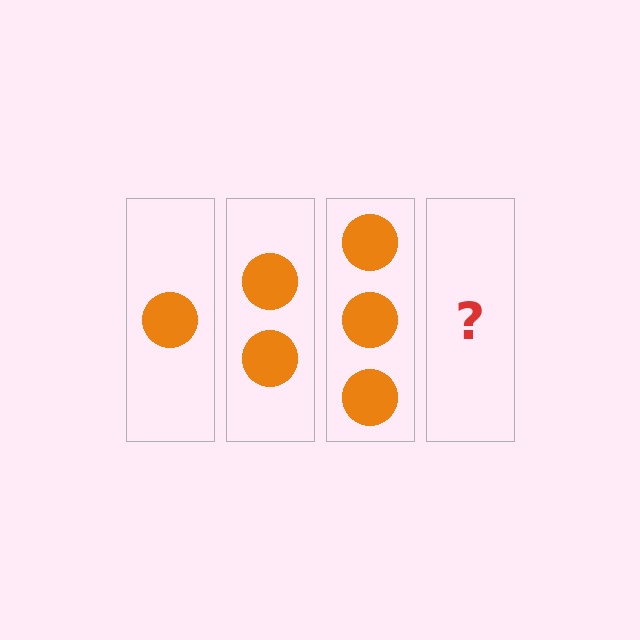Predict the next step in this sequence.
The next step is 4 circles.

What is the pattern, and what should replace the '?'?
The pattern is that each step adds one more circle. The '?' should be 4 circles.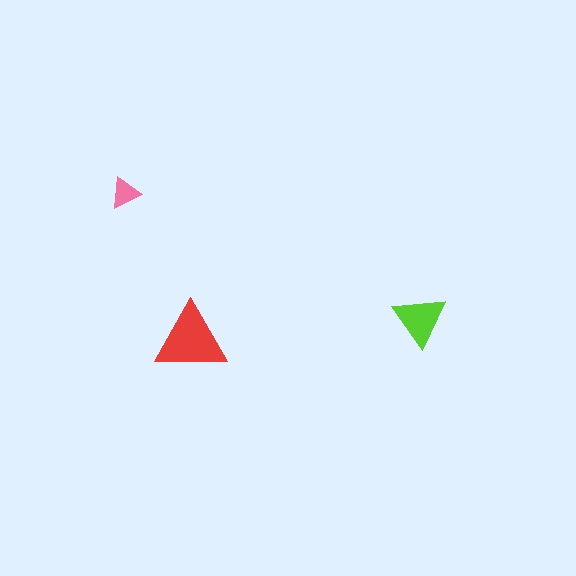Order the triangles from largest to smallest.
the red one, the lime one, the pink one.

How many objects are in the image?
There are 3 objects in the image.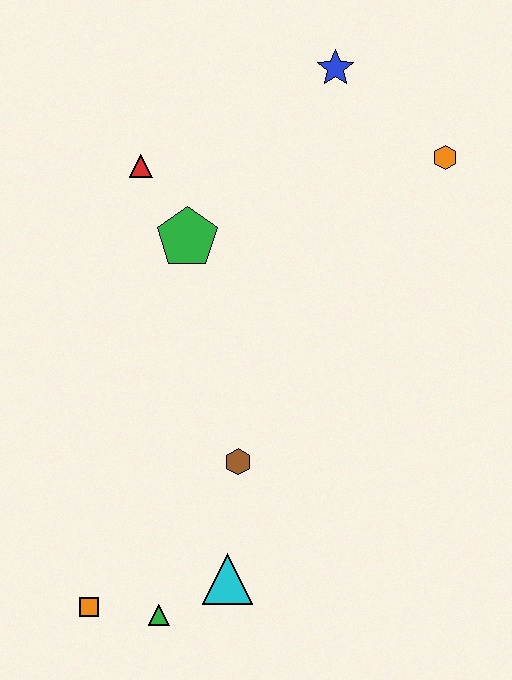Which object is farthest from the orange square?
The blue star is farthest from the orange square.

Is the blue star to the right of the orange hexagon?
No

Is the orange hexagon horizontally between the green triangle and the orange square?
No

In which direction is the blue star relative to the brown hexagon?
The blue star is above the brown hexagon.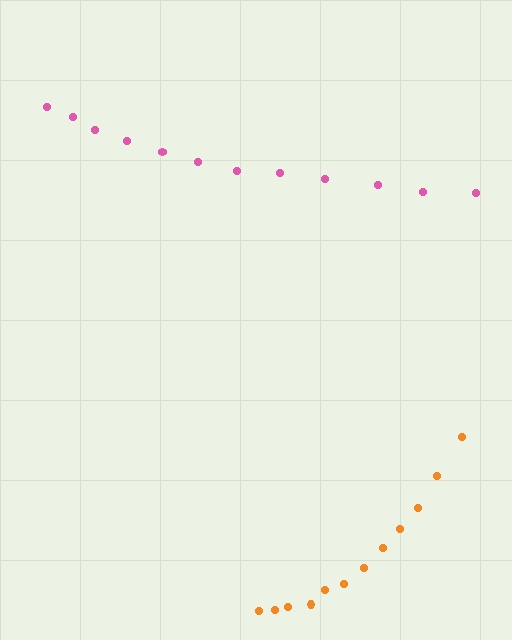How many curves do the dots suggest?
There are 2 distinct paths.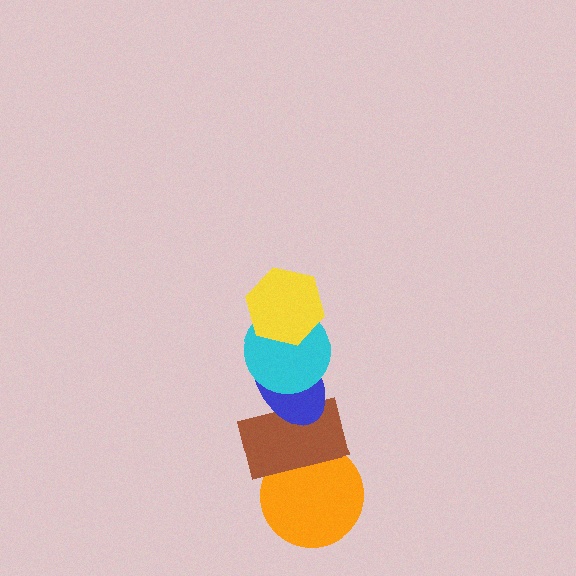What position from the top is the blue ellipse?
The blue ellipse is 3rd from the top.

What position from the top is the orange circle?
The orange circle is 5th from the top.